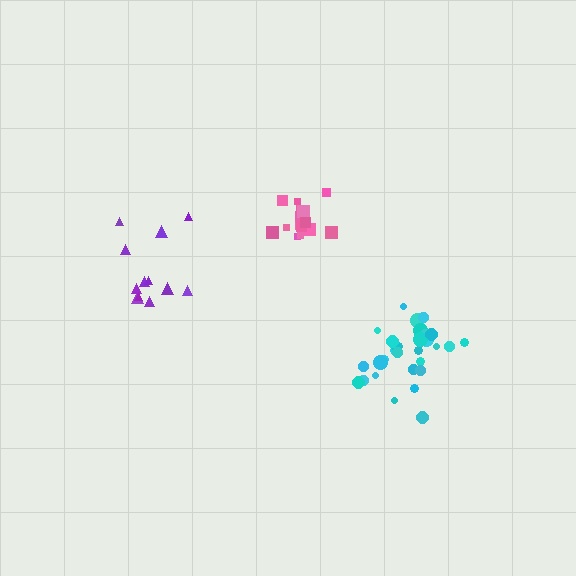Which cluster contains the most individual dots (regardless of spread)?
Cyan (30).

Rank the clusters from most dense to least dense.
pink, cyan, purple.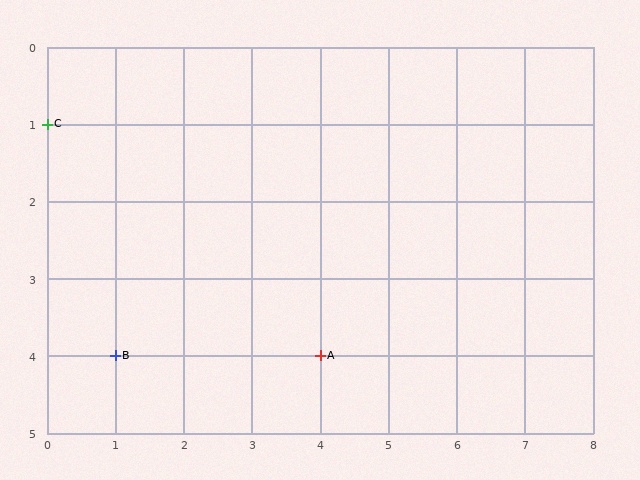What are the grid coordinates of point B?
Point B is at grid coordinates (1, 4).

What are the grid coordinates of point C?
Point C is at grid coordinates (0, 1).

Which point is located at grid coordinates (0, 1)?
Point C is at (0, 1).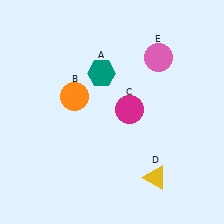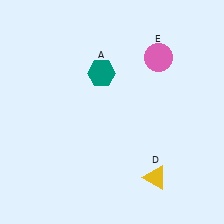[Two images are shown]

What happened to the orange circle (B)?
The orange circle (B) was removed in Image 2. It was in the top-left area of Image 1.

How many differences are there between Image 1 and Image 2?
There are 2 differences between the two images.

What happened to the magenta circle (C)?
The magenta circle (C) was removed in Image 2. It was in the top-right area of Image 1.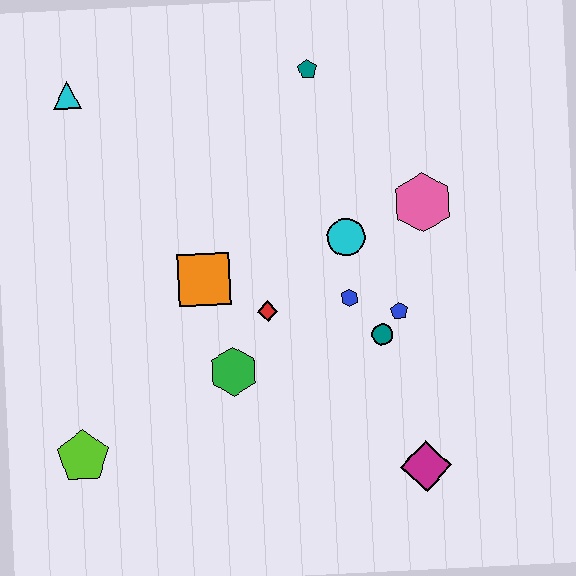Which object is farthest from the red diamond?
The cyan triangle is farthest from the red diamond.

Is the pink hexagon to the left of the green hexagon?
No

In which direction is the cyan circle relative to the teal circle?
The cyan circle is above the teal circle.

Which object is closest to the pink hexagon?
The cyan circle is closest to the pink hexagon.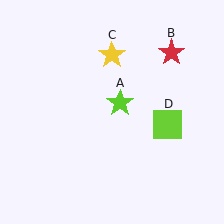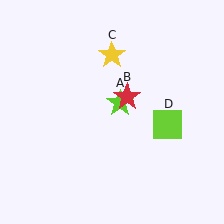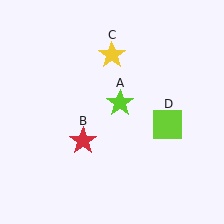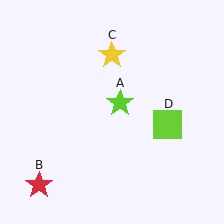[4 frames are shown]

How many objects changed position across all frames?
1 object changed position: red star (object B).